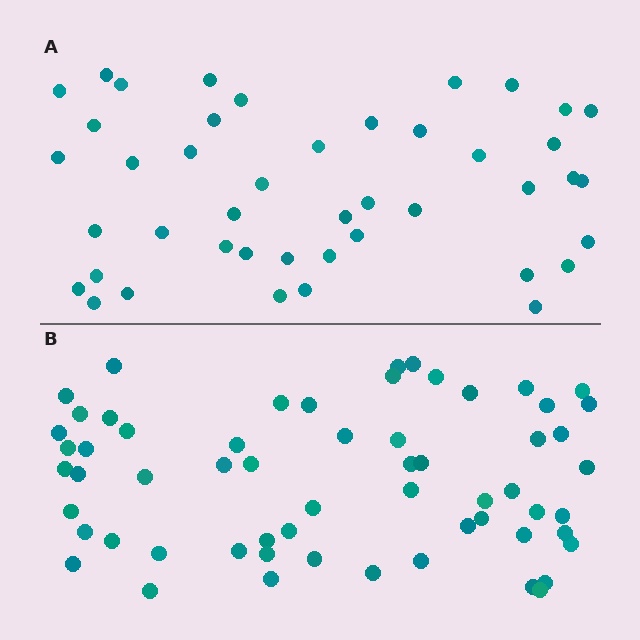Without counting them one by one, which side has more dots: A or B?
Region B (the bottom region) has more dots.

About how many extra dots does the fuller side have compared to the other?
Region B has approximately 15 more dots than region A.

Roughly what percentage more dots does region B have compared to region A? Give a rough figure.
About 35% more.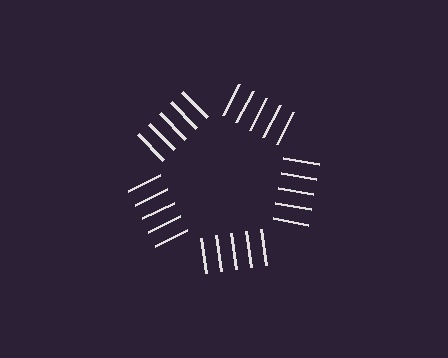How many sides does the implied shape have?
5 sides — the line-ends trace a pentagon.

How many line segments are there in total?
25 — 5 along each of the 5 edges.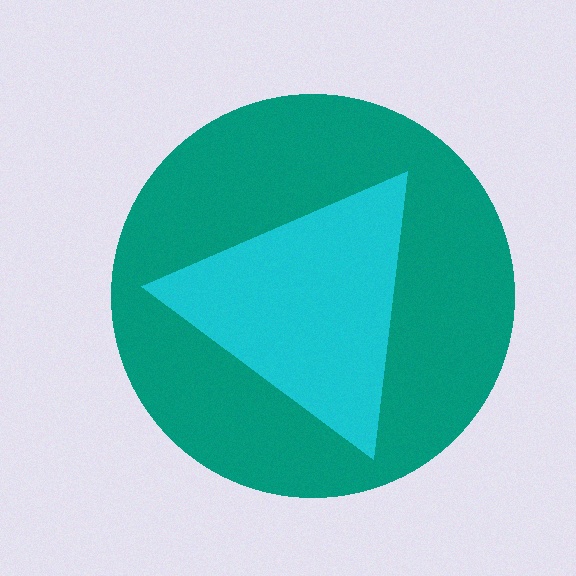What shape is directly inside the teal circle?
The cyan triangle.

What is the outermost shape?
The teal circle.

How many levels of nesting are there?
2.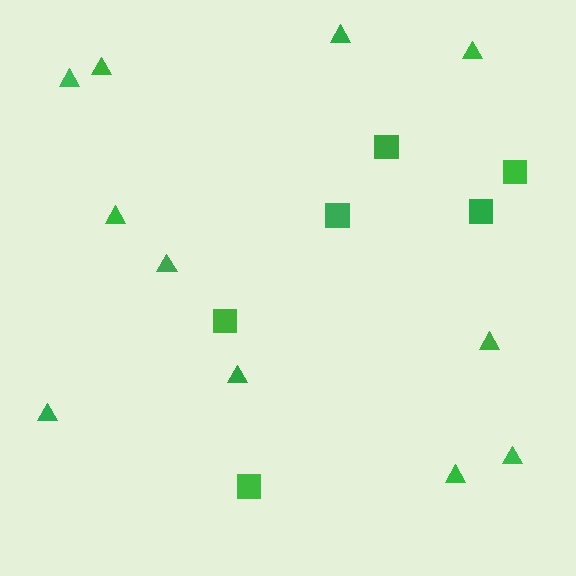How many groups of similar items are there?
There are 2 groups: one group of squares (6) and one group of triangles (11).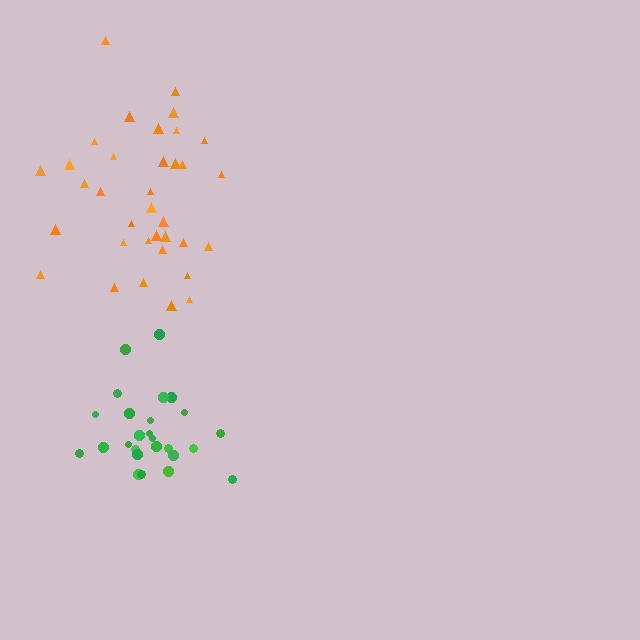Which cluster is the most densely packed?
Green.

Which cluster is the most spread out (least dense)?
Orange.